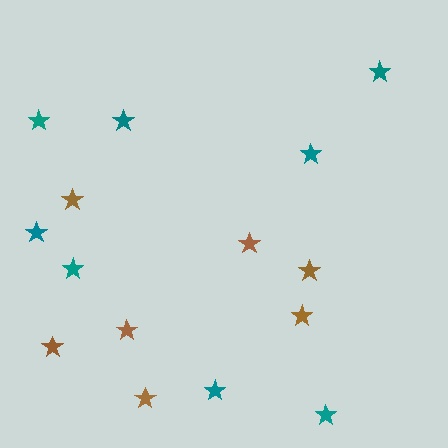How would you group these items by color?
There are 2 groups: one group of brown stars (7) and one group of teal stars (8).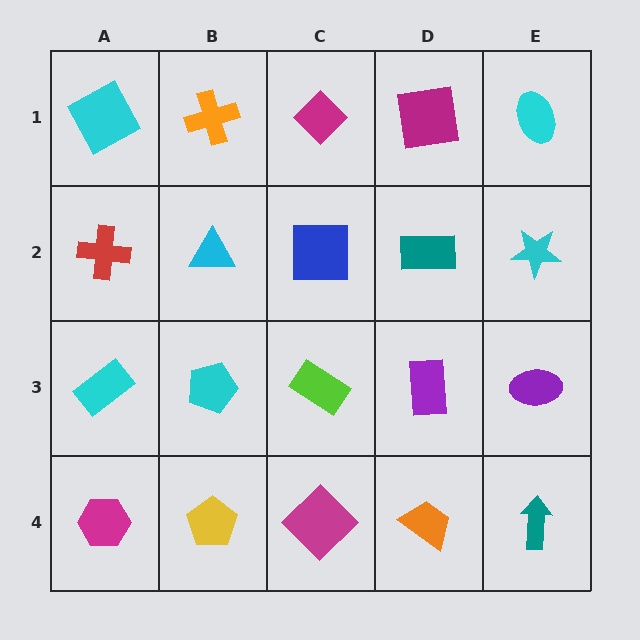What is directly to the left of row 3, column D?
A lime rectangle.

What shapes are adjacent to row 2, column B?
An orange cross (row 1, column B), a cyan pentagon (row 3, column B), a red cross (row 2, column A), a blue square (row 2, column C).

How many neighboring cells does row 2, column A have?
3.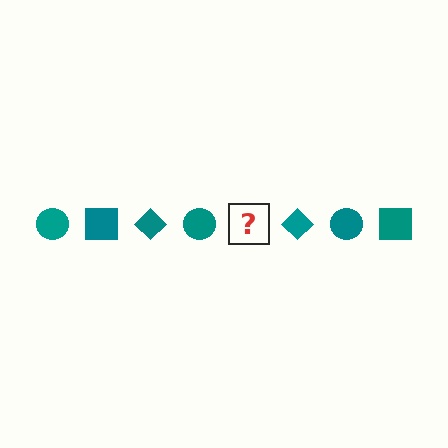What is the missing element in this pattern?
The missing element is a teal square.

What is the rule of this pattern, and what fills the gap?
The rule is that the pattern cycles through circle, square, diamond shapes in teal. The gap should be filled with a teal square.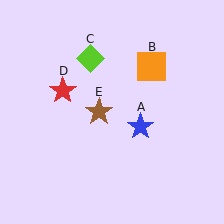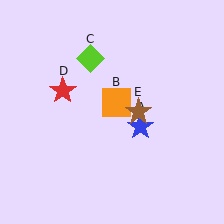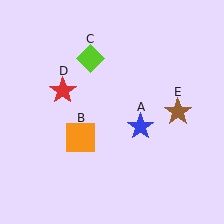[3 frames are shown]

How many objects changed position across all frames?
2 objects changed position: orange square (object B), brown star (object E).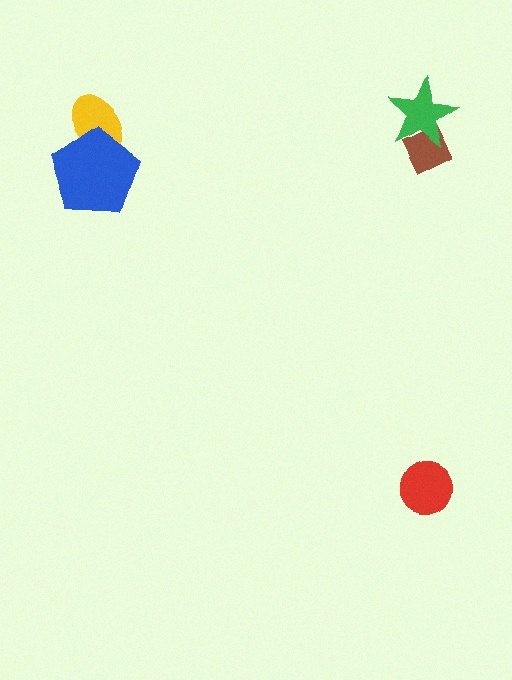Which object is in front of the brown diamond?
The green star is in front of the brown diamond.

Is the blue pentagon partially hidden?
No, no other shape covers it.